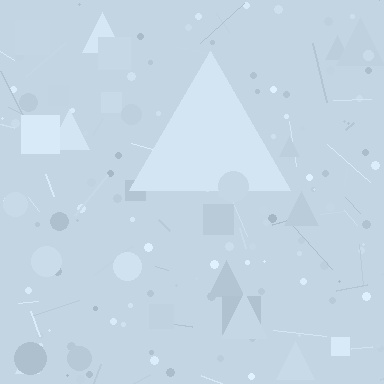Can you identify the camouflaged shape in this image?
The camouflaged shape is a triangle.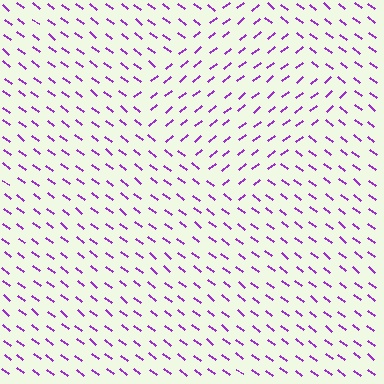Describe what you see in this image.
The image is filled with small purple line segments. A diamond region in the image has lines oriented differently from the surrounding lines, creating a visible texture boundary.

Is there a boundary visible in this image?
Yes, there is a texture boundary formed by a change in line orientation.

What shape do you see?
I see a diamond.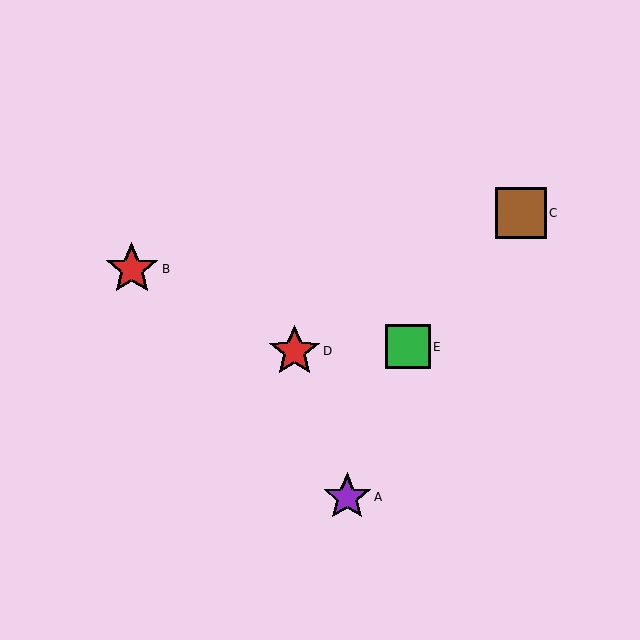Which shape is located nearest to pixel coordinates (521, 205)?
The brown square (labeled C) at (521, 213) is nearest to that location.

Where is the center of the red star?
The center of the red star is at (132, 269).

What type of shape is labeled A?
Shape A is a purple star.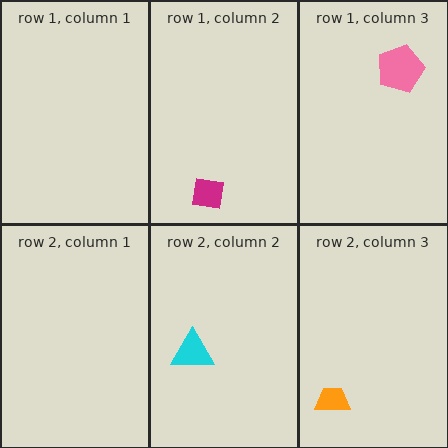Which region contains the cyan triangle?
The row 2, column 2 region.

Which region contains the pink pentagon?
The row 1, column 3 region.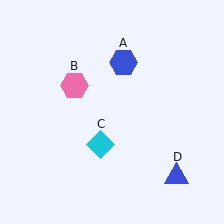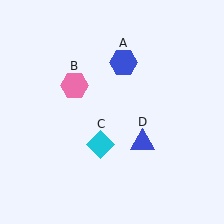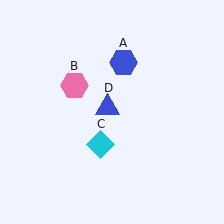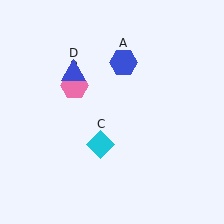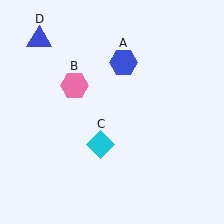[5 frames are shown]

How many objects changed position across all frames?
1 object changed position: blue triangle (object D).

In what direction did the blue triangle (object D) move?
The blue triangle (object D) moved up and to the left.